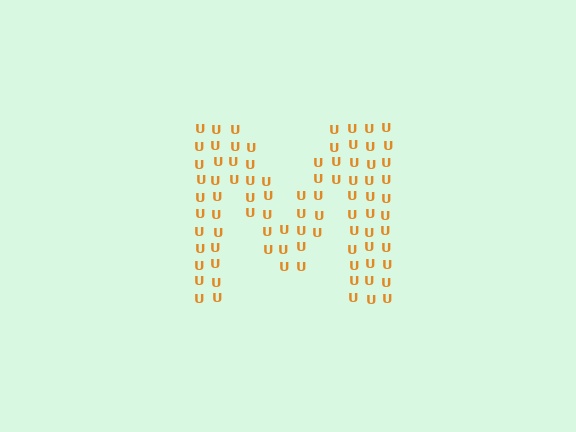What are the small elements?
The small elements are letter U's.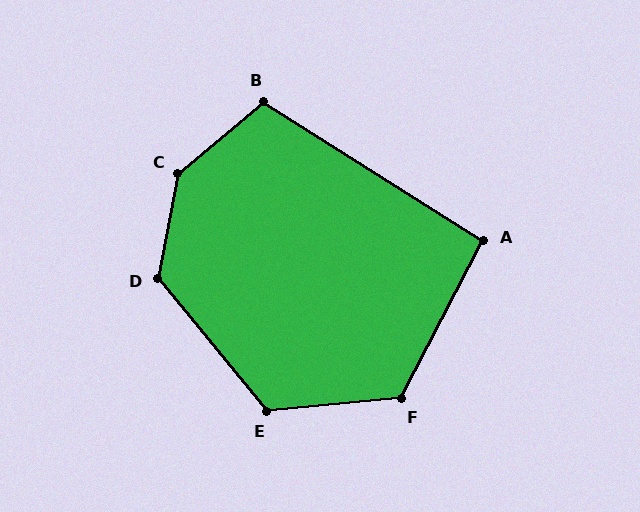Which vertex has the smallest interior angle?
A, at approximately 95 degrees.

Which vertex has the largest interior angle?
C, at approximately 141 degrees.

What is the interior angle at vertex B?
Approximately 108 degrees (obtuse).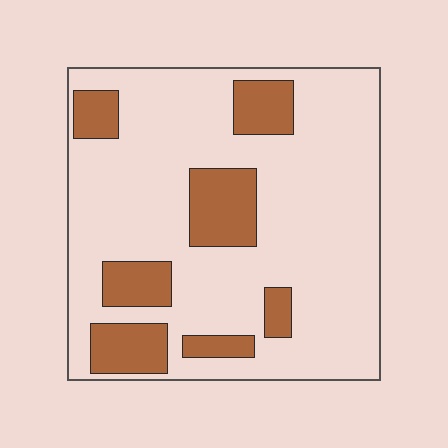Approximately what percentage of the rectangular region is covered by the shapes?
Approximately 20%.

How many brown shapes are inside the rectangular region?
7.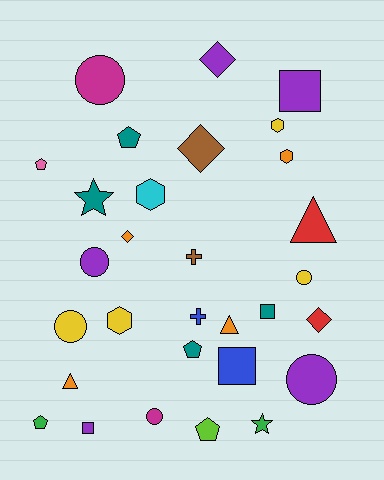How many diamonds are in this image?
There are 4 diamonds.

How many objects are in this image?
There are 30 objects.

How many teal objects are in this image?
There are 4 teal objects.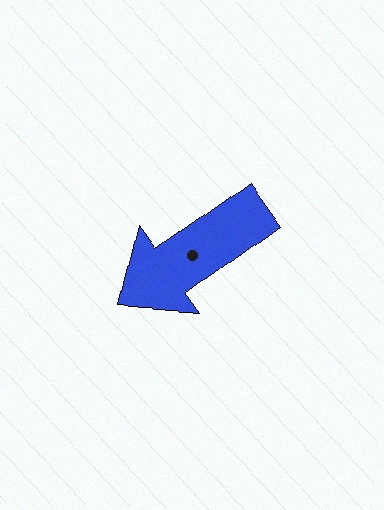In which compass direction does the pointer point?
Southwest.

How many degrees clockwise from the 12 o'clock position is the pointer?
Approximately 234 degrees.